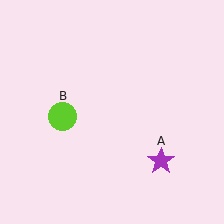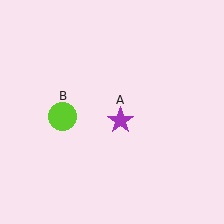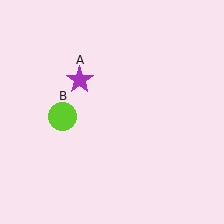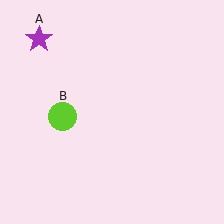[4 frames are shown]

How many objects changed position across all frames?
1 object changed position: purple star (object A).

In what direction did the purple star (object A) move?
The purple star (object A) moved up and to the left.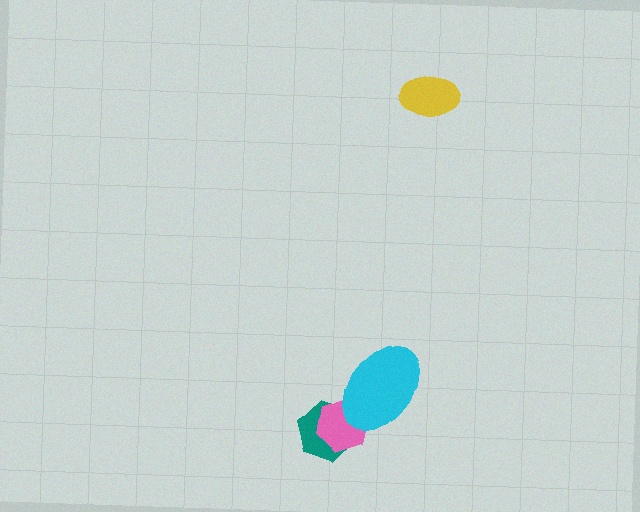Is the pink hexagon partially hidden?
Yes, it is partially covered by another shape.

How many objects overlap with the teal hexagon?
2 objects overlap with the teal hexagon.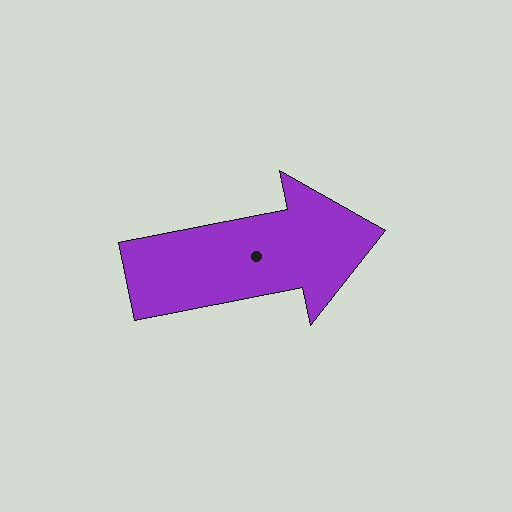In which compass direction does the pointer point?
East.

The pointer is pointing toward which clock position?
Roughly 3 o'clock.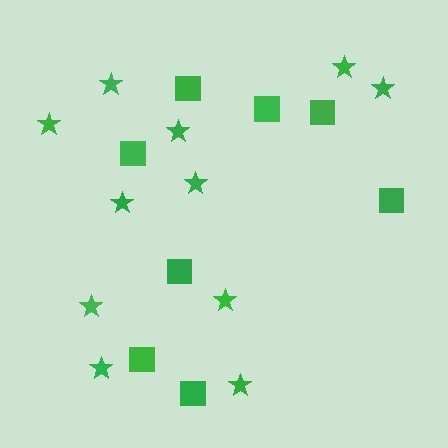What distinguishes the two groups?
There are 2 groups: one group of stars (11) and one group of squares (8).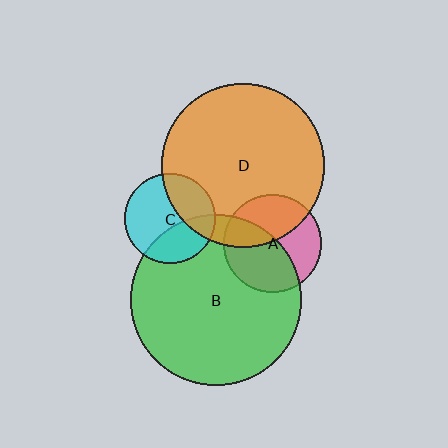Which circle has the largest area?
Circle B (green).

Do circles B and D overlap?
Yes.